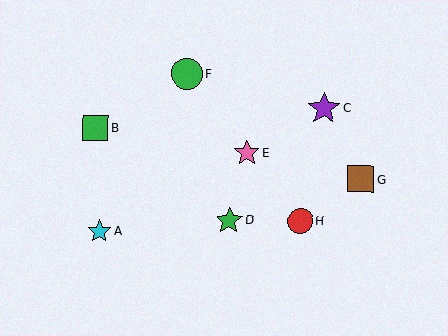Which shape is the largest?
The purple star (labeled C) is the largest.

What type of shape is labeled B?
Shape B is a green square.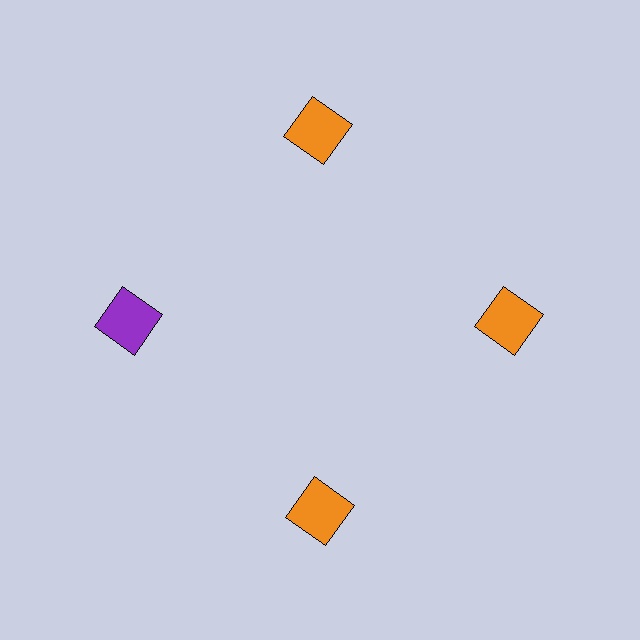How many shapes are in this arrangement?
There are 4 shapes arranged in a ring pattern.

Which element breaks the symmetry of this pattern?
The purple square at roughly the 9 o'clock position breaks the symmetry. All other shapes are orange squares.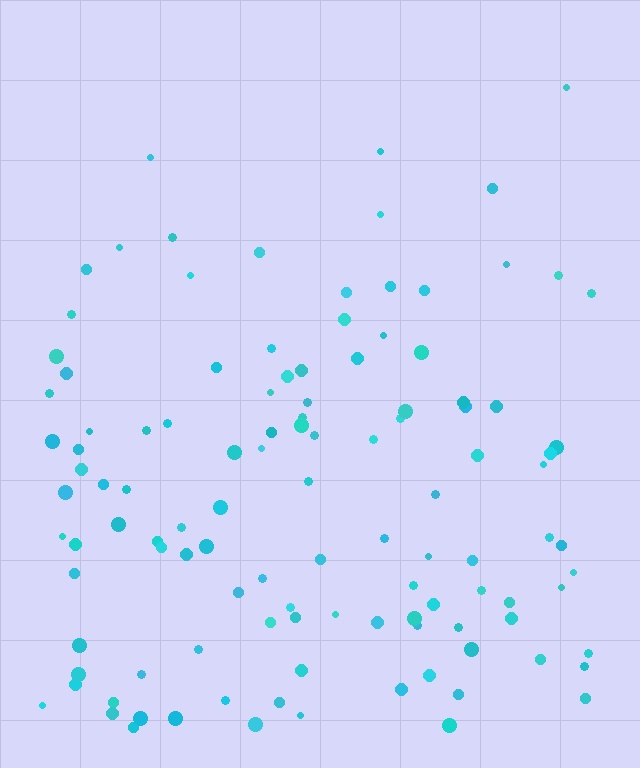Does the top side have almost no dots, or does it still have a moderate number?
Still a moderate number, just noticeably fewer than the bottom.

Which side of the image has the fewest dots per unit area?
The top.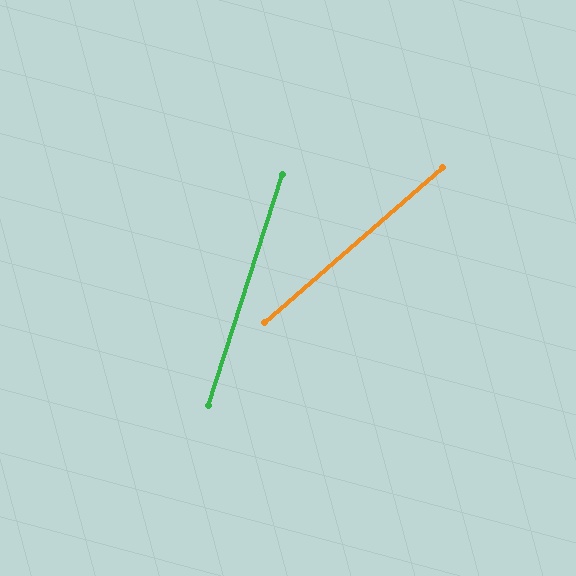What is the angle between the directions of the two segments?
Approximately 31 degrees.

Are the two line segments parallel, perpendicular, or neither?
Neither parallel nor perpendicular — they differ by about 31°.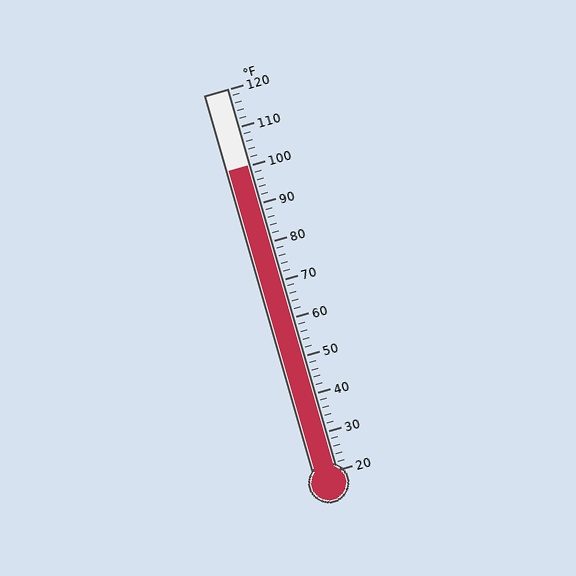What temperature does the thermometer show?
The thermometer shows approximately 100°F.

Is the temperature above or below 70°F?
The temperature is above 70°F.